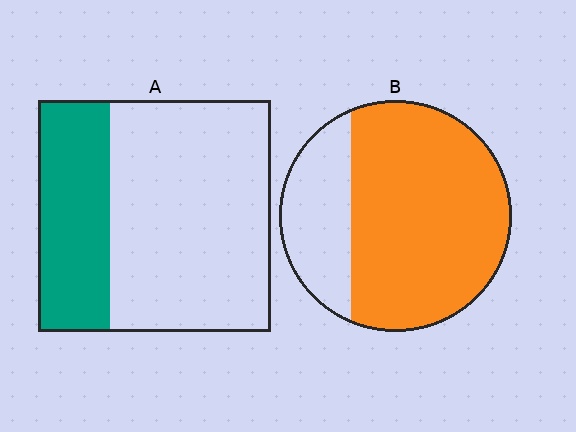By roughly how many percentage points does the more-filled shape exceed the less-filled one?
By roughly 45 percentage points (B over A).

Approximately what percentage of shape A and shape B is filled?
A is approximately 30% and B is approximately 75%.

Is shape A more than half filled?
No.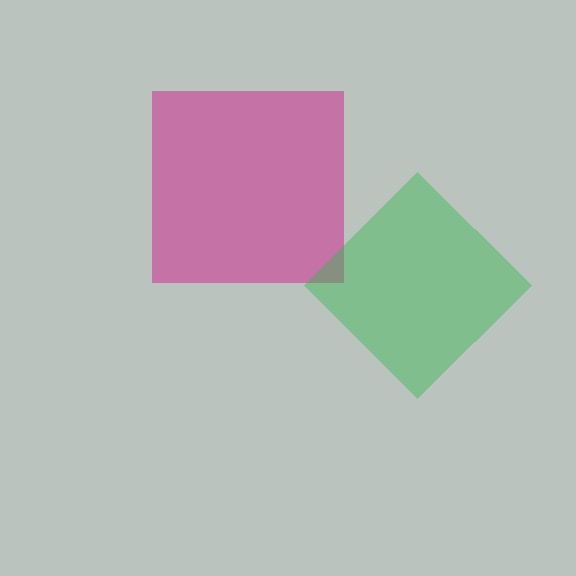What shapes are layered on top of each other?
The layered shapes are: a magenta square, a green diamond.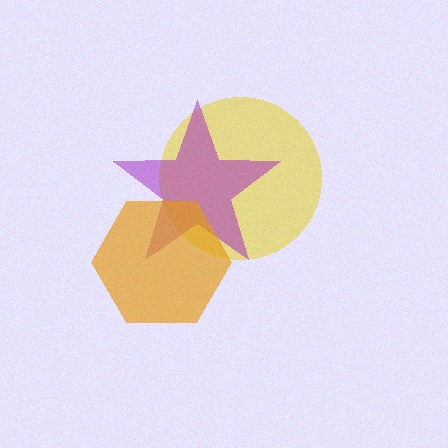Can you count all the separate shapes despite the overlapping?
Yes, there are 3 separate shapes.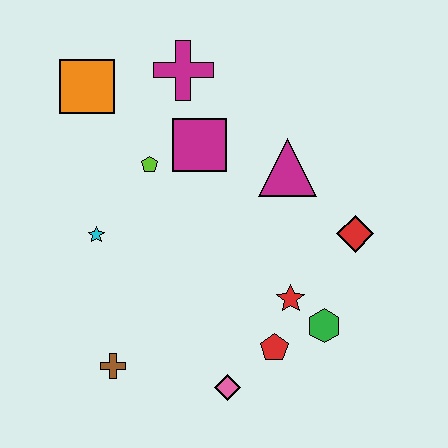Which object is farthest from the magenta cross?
The pink diamond is farthest from the magenta cross.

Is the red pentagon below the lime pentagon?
Yes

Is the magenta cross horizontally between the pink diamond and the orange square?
Yes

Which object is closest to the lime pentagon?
The magenta square is closest to the lime pentagon.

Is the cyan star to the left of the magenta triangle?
Yes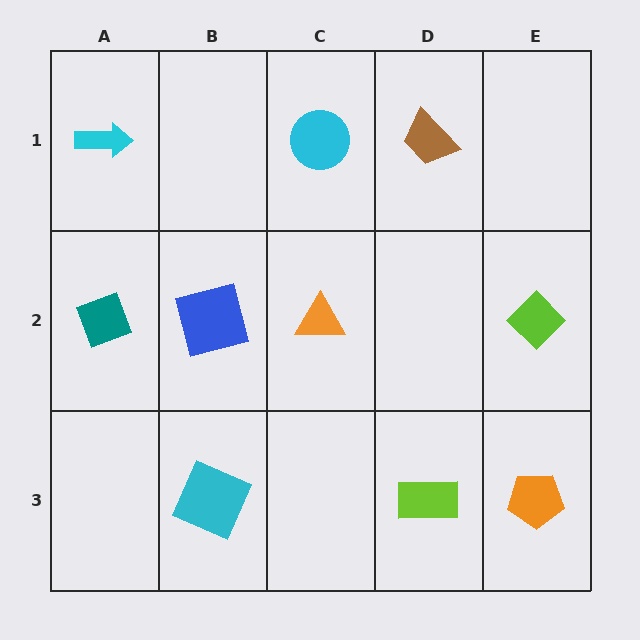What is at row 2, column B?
A blue square.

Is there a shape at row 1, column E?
No, that cell is empty.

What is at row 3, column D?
A lime rectangle.